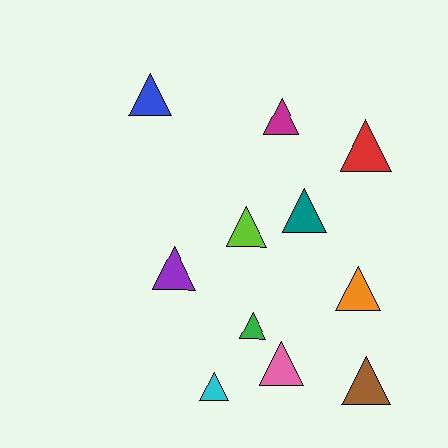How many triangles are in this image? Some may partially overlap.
There are 11 triangles.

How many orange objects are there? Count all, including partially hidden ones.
There is 1 orange object.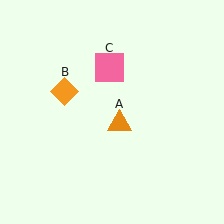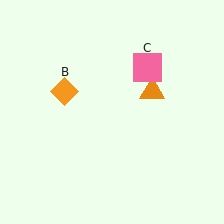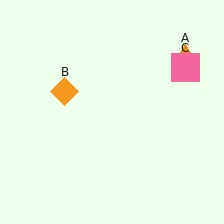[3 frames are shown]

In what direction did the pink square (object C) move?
The pink square (object C) moved right.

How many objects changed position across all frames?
2 objects changed position: orange triangle (object A), pink square (object C).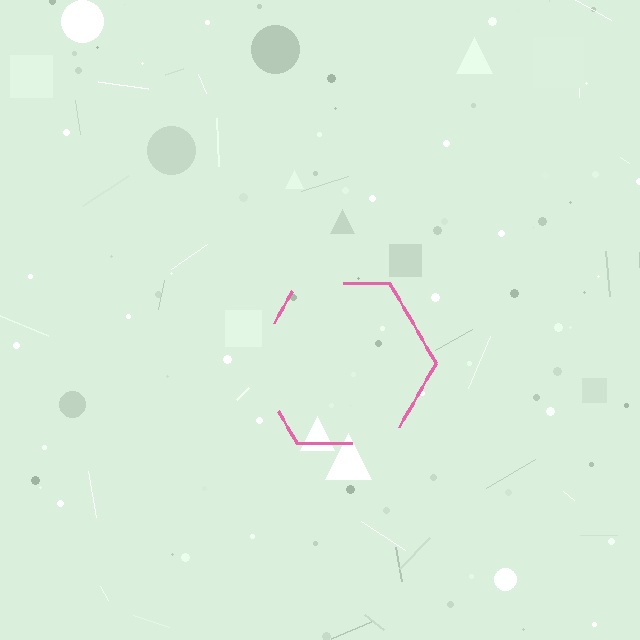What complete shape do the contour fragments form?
The contour fragments form a hexagon.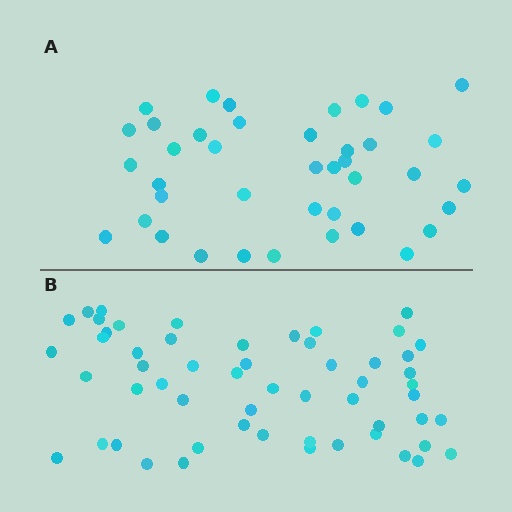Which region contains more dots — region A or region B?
Region B (the bottom region) has more dots.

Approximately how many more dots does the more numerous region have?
Region B has approximately 15 more dots than region A.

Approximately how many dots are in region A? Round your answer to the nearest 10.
About 40 dots.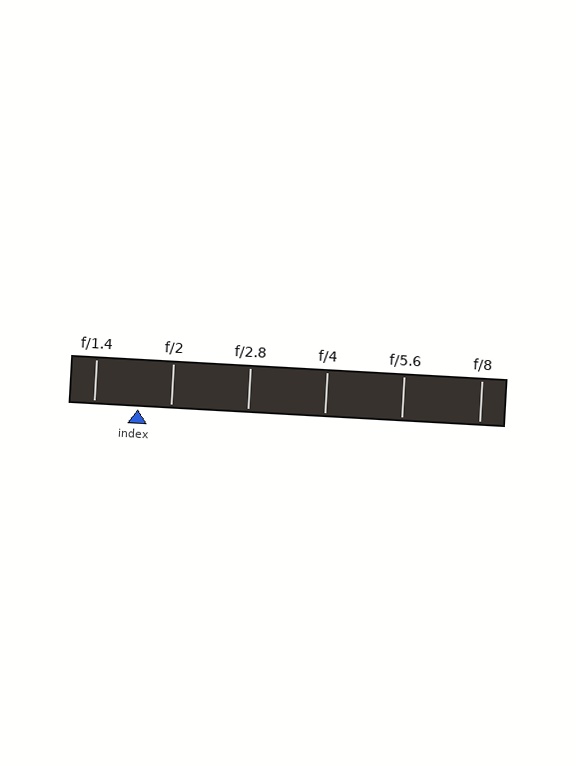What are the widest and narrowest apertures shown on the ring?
The widest aperture shown is f/1.4 and the narrowest is f/8.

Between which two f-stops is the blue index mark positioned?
The index mark is between f/1.4 and f/2.